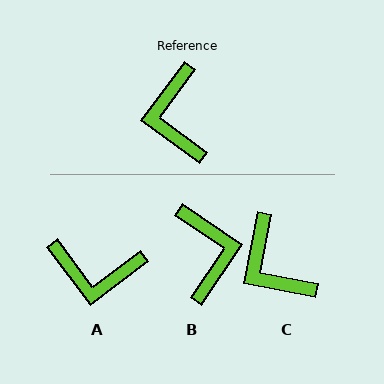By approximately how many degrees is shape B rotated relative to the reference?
Approximately 177 degrees clockwise.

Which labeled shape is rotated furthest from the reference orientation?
B, about 177 degrees away.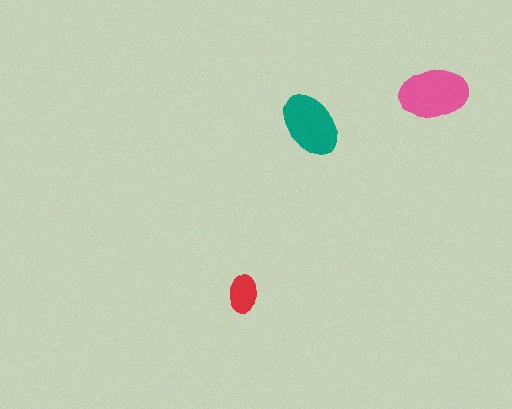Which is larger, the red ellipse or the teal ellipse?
The teal one.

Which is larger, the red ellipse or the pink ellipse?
The pink one.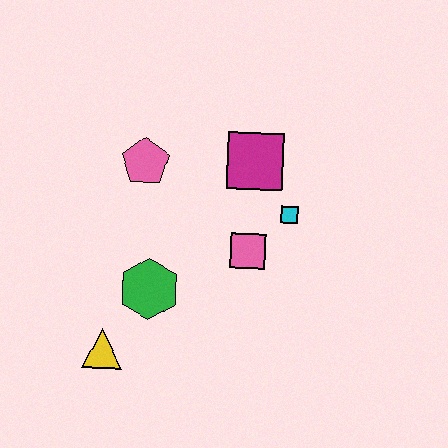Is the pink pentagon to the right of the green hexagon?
No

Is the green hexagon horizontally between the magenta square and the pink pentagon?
Yes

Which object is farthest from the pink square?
The yellow triangle is farthest from the pink square.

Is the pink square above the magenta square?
No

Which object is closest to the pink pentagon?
The magenta square is closest to the pink pentagon.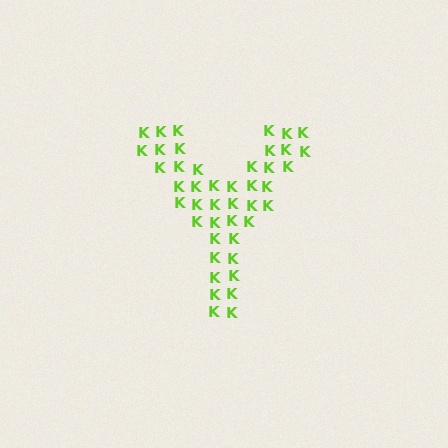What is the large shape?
The large shape is the letter Y.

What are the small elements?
The small elements are letter K's.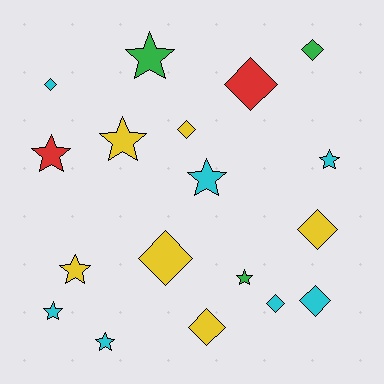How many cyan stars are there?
There are 4 cyan stars.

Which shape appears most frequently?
Diamond, with 9 objects.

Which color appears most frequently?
Cyan, with 7 objects.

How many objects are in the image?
There are 18 objects.